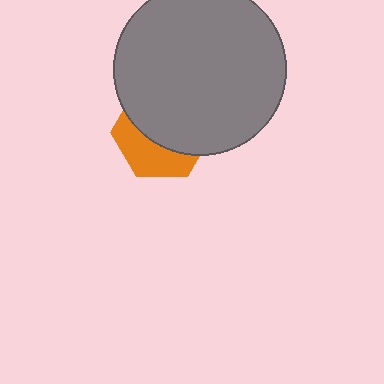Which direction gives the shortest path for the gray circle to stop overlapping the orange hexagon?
Moving up gives the shortest separation.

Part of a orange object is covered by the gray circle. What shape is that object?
It is a hexagon.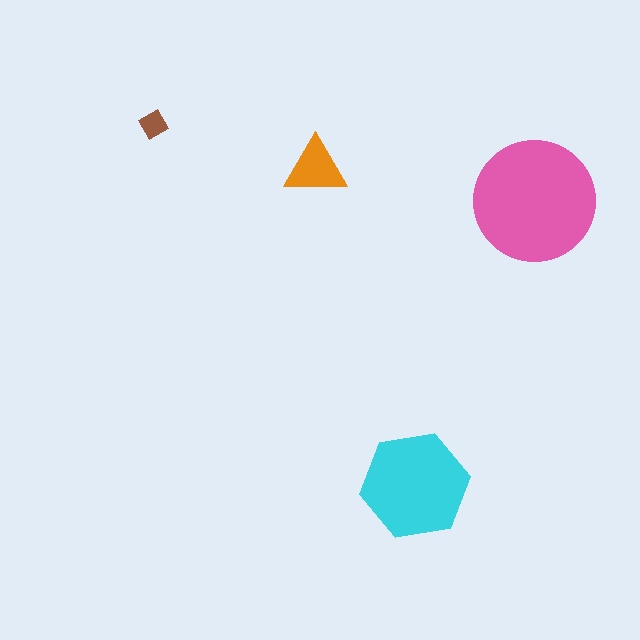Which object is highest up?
The brown diamond is topmost.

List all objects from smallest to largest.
The brown diamond, the orange triangle, the cyan hexagon, the pink circle.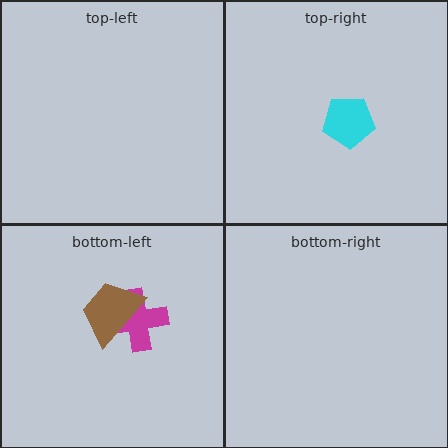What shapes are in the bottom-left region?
The magenta cross, the brown trapezoid.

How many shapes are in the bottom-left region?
2.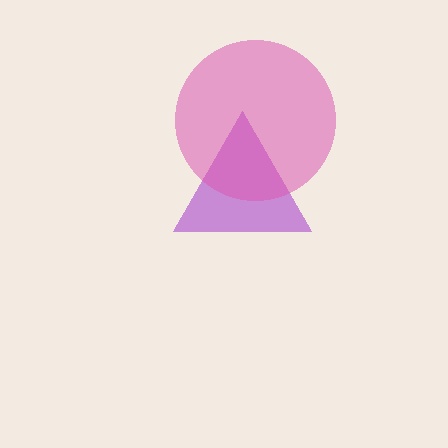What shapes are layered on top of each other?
The layered shapes are: a purple triangle, a pink circle.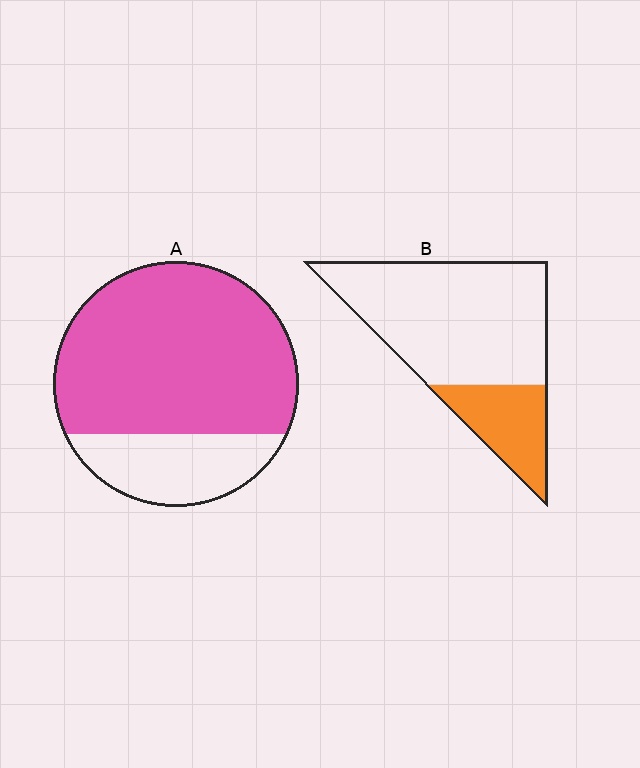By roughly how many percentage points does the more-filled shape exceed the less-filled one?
By roughly 50 percentage points (A over B).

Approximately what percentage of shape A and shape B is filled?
A is approximately 75% and B is approximately 25%.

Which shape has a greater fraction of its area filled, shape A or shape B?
Shape A.